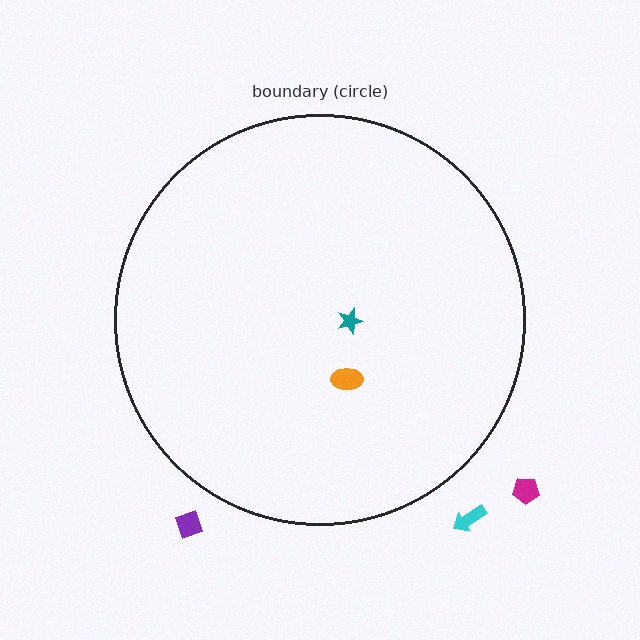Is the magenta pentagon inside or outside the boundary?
Outside.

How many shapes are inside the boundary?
2 inside, 3 outside.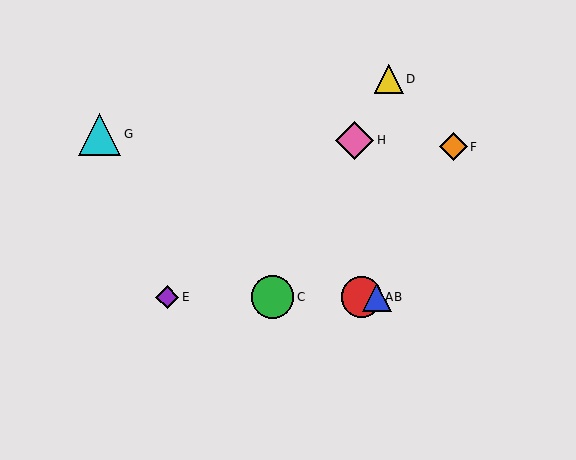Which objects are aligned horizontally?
Objects A, B, C, E are aligned horizontally.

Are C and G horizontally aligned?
No, C is at y≈297 and G is at y≈134.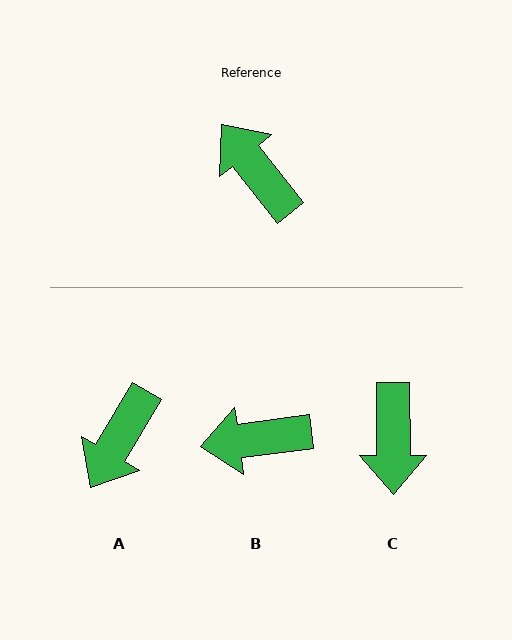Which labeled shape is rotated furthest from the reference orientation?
C, about 142 degrees away.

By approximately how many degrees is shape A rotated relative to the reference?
Approximately 111 degrees counter-clockwise.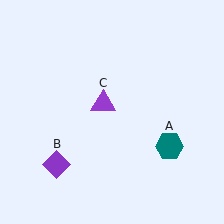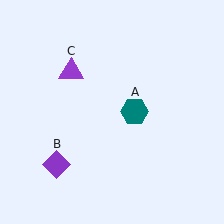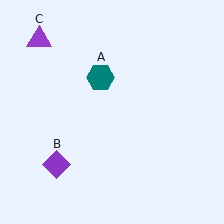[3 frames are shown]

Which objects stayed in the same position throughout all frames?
Purple diamond (object B) remained stationary.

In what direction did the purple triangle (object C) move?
The purple triangle (object C) moved up and to the left.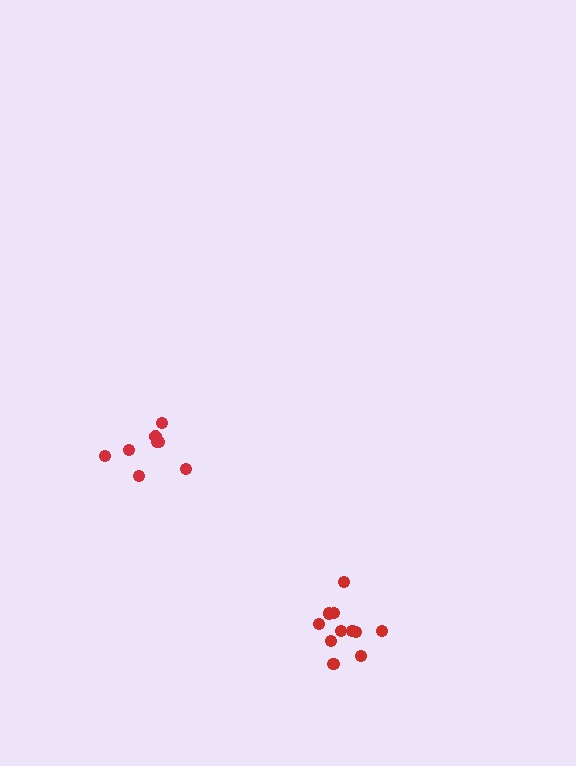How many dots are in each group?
Group 1: 8 dots, Group 2: 11 dots (19 total).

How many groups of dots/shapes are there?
There are 2 groups.